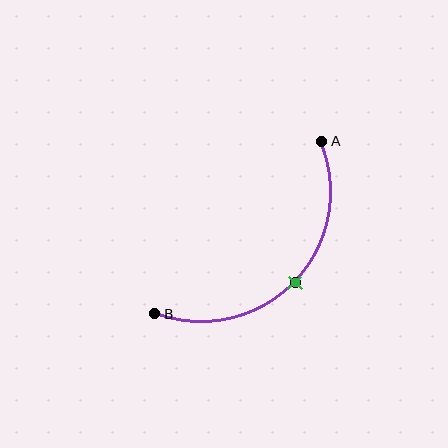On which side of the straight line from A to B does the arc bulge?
The arc bulges below and to the right of the straight line connecting A and B.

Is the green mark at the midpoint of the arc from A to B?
Yes. The green mark lies on the arc at equal arc-length from both A and B — it is the arc midpoint.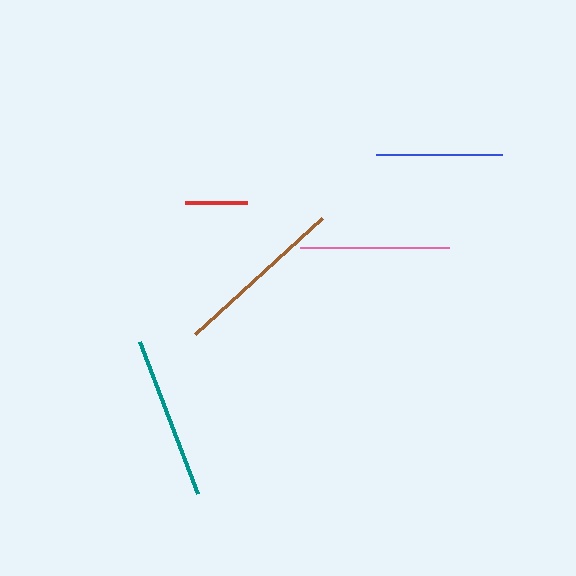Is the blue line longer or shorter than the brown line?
The brown line is longer than the blue line.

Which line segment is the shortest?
The red line is the shortest at approximately 62 pixels.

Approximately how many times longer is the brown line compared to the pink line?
The brown line is approximately 1.2 times the length of the pink line.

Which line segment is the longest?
The brown line is the longest at approximately 172 pixels.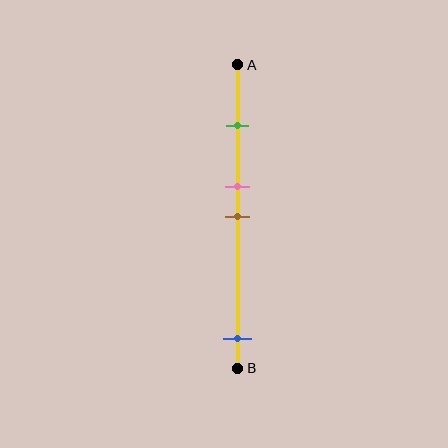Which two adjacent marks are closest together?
The pink and brown marks are the closest adjacent pair.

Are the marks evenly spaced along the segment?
No, the marks are not evenly spaced.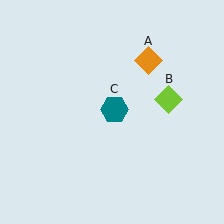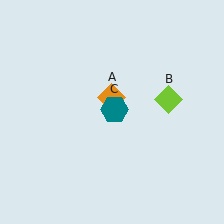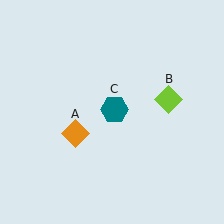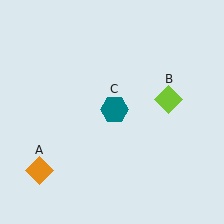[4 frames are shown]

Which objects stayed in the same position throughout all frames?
Lime diamond (object B) and teal hexagon (object C) remained stationary.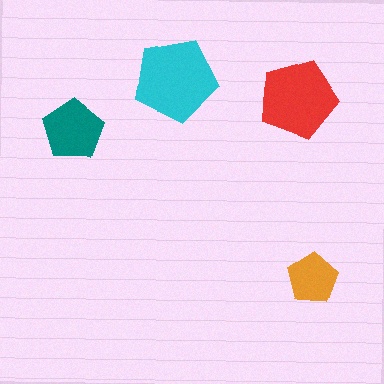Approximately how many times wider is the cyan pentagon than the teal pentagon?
About 1.5 times wider.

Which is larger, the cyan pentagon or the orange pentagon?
The cyan one.